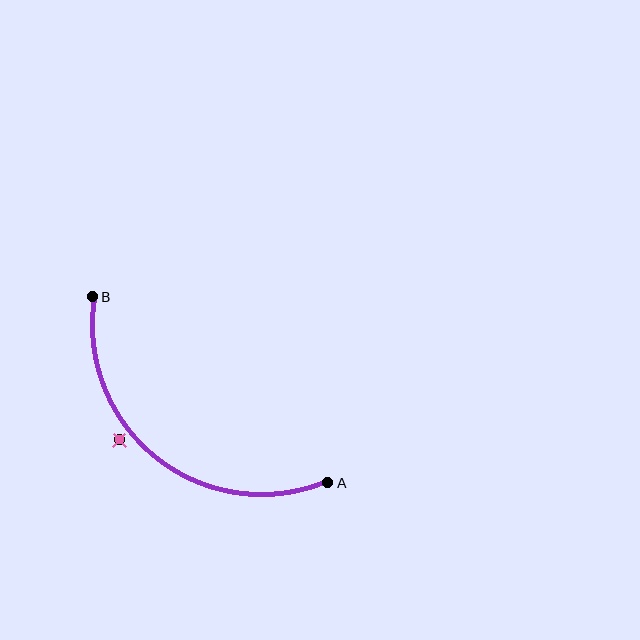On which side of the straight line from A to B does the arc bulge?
The arc bulges below and to the left of the straight line connecting A and B.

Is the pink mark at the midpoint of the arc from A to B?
No — the pink mark does not lie on the arc at all. It sits slightly outside the curve.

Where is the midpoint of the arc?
The arc midpoint is the point on the curve farthest from the straight line joining A and B. It sits below and to the left of that line.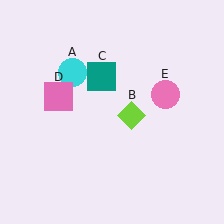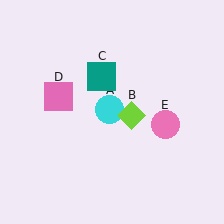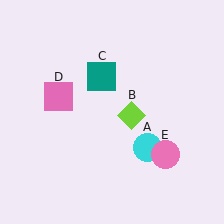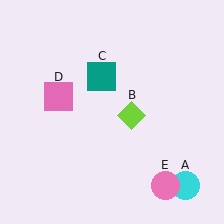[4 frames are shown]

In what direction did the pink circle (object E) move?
The pink circle (object E) moved down.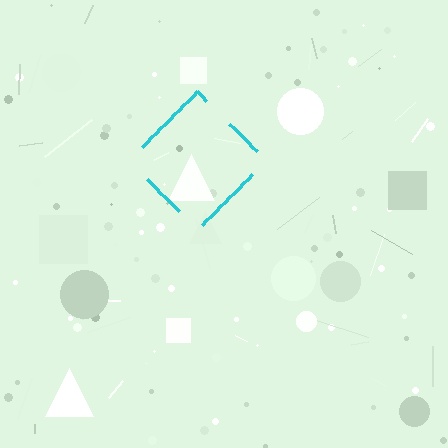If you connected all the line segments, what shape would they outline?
They would outline a diamond.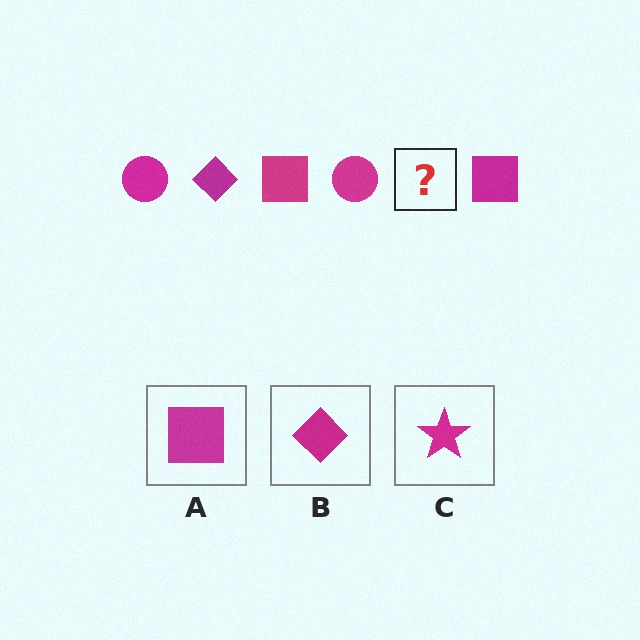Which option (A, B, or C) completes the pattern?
B.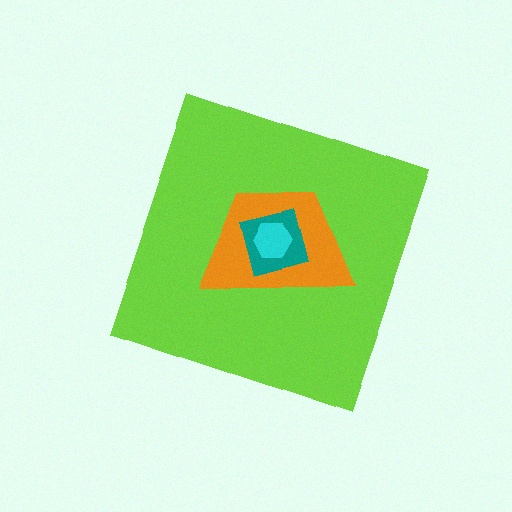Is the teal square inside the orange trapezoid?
Yes.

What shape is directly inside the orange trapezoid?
The teal square.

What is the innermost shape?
The cyan hexagon.